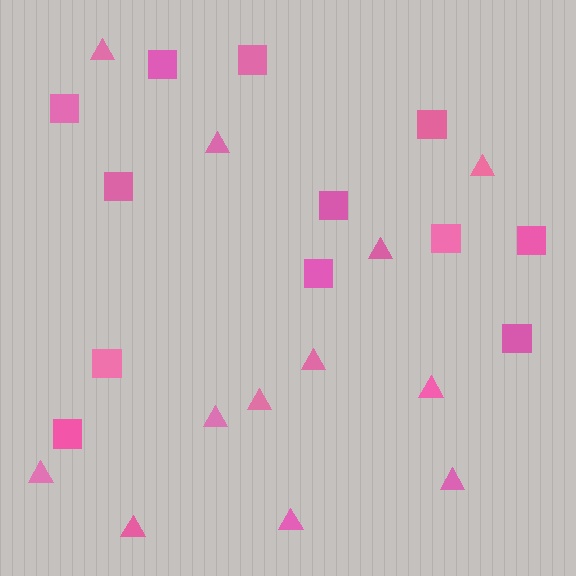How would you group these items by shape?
There are 2 groups: one group of squares (12) and one group of triangles (12).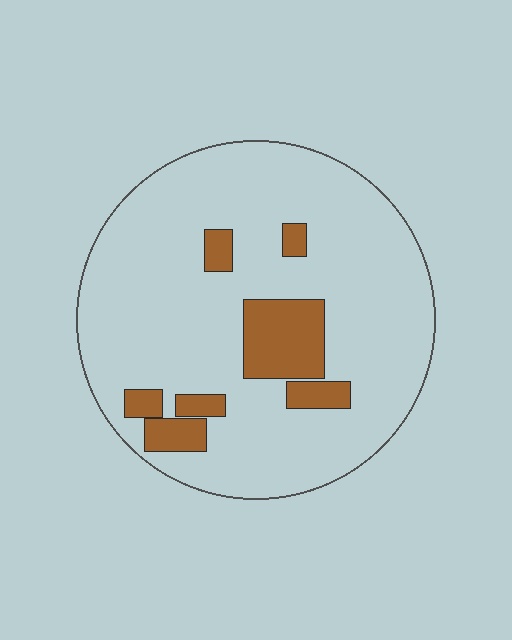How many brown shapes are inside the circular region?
7.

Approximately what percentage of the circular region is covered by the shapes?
Approximately 15%.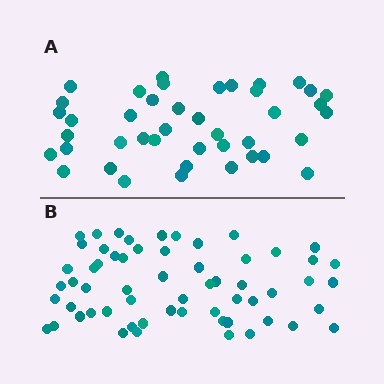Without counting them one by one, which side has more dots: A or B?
Region B (the bottom region) has more dots.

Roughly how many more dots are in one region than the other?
Region B has approximately 20 more dots than region A.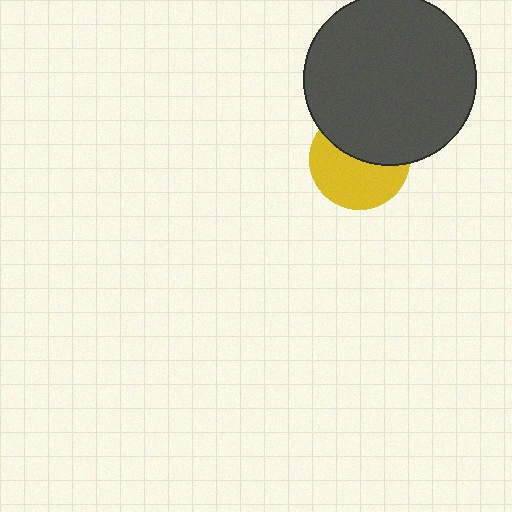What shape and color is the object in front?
The object in front is a dark gray circle.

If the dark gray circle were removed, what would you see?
You would see the complete yellow circle.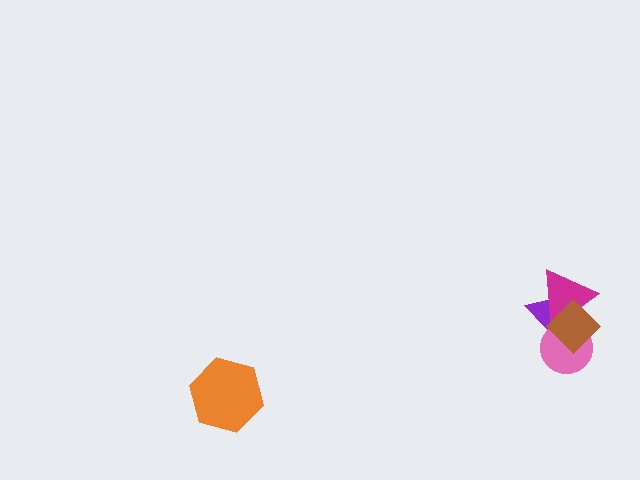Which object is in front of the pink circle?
The brown diamond is in front of the pink circle.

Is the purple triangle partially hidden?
Yes, it is partially covered by another shape.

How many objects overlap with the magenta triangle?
3 objects overlap with the magenta triangle.